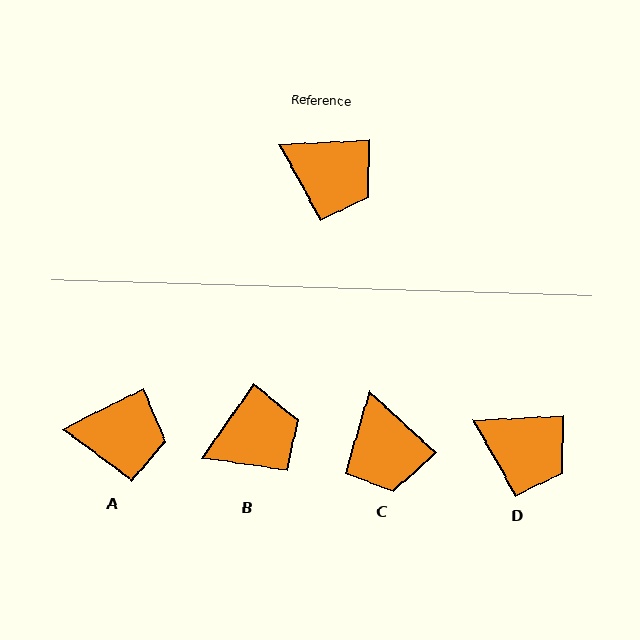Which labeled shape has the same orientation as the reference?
D.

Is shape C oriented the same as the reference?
No, it is off by about 45 degrees.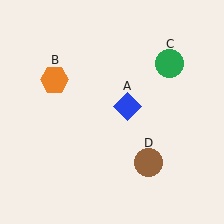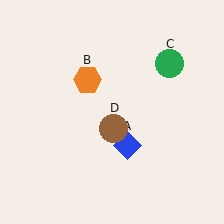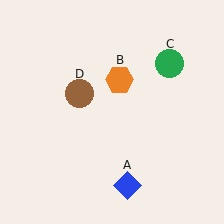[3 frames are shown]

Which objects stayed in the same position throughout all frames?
Green circle (object C) remained stationary.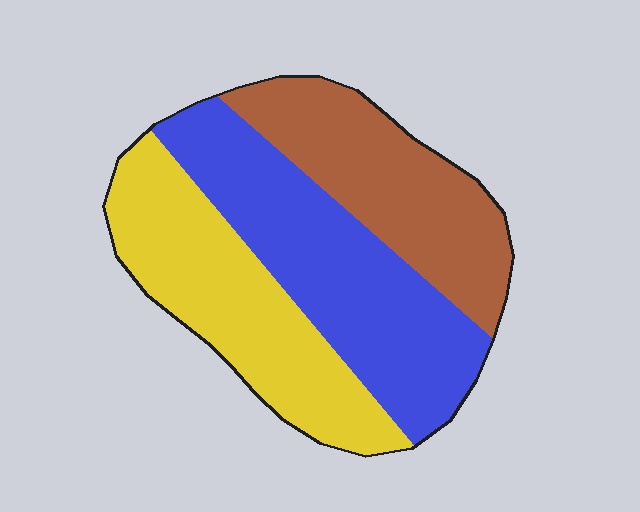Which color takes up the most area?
Blue, at roughly 40%.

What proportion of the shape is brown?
Brown takes up between a quarter and a half of the shape.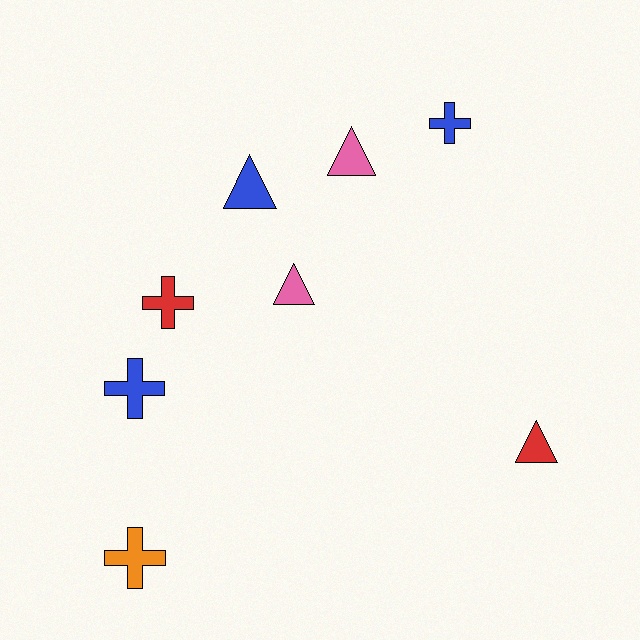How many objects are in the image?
There are 8 objects.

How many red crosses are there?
There is 1 red cross.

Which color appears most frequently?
Blue, with 3 objects.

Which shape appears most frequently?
Cross, with 4 objects.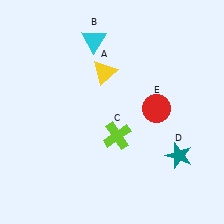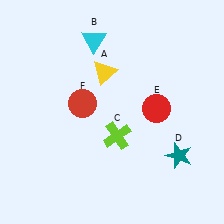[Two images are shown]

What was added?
A red circle (F) was added in Image 2.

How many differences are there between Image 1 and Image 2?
There is 1 difference between the two images.